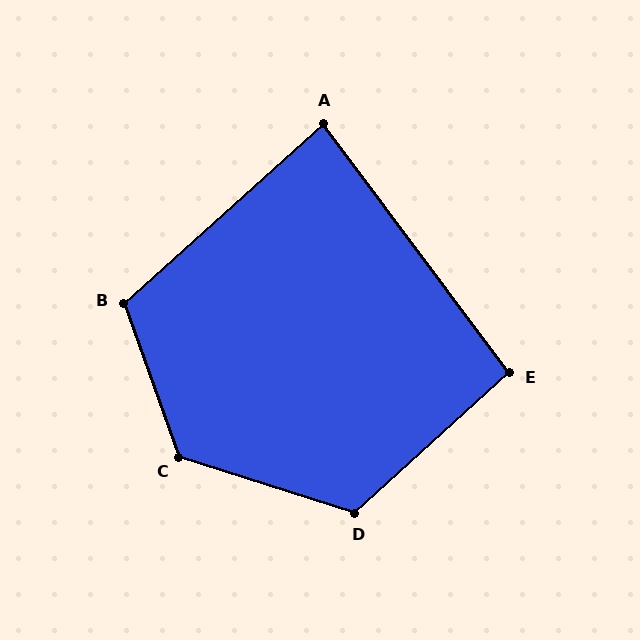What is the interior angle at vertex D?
Approximately 120 degrees (obtuse).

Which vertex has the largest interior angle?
C, at approximately 127 degrees.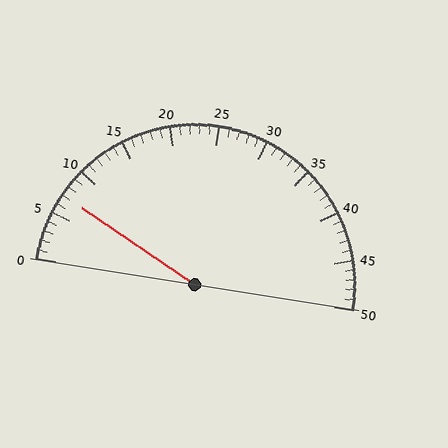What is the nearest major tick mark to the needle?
The nearest major tick mark is 5.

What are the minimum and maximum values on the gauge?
The gauge ranges from 0 to 50.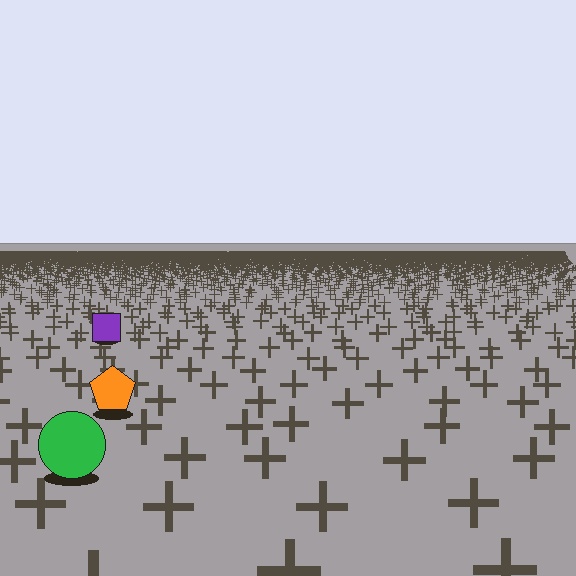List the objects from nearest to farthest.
From nearest to farthest: the green circle, the orange pentagon, the purple square.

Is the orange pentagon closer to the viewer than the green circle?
No. The green circle is closer — you can tell from the texture gradient: the ground texture is coarser near it.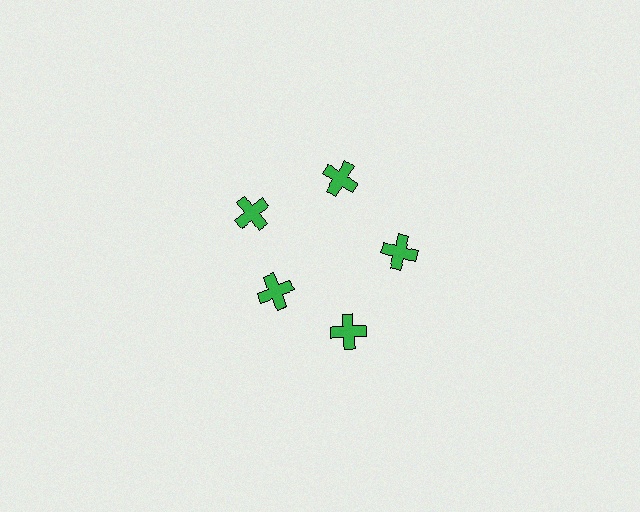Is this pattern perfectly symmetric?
No. The 5 green crosses are arranged in a ring, but one element near the 8 o'clock position is pulled inward toward the center, breaking the 5-fold rotational symmetry.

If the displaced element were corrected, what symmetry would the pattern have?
It would have 5-fold rotational symmetry — the pattern would map onto itself every 72 degrees.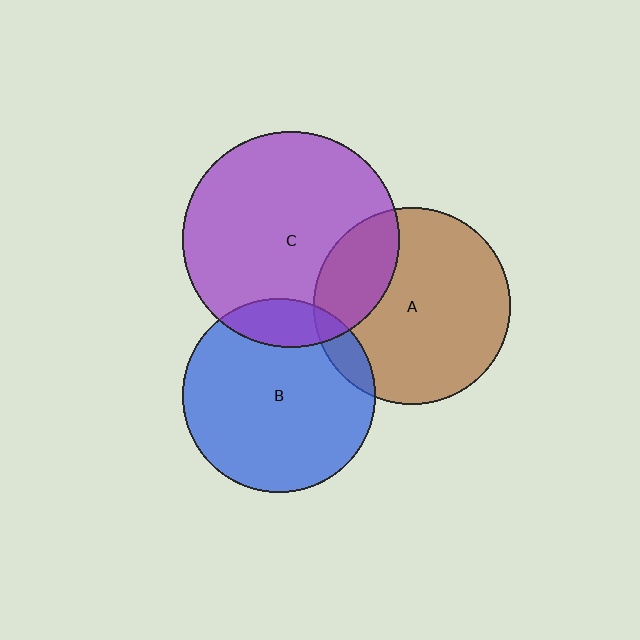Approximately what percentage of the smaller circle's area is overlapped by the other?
Approximately 15%.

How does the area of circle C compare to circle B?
Approximately 1.3 times.